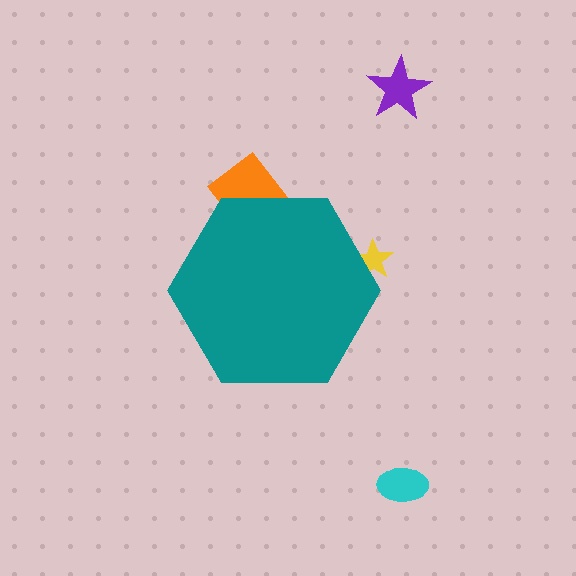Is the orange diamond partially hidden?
Yes, the orange diamond is partially hidden behind the teal hexagon.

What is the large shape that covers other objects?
A teal hexagon.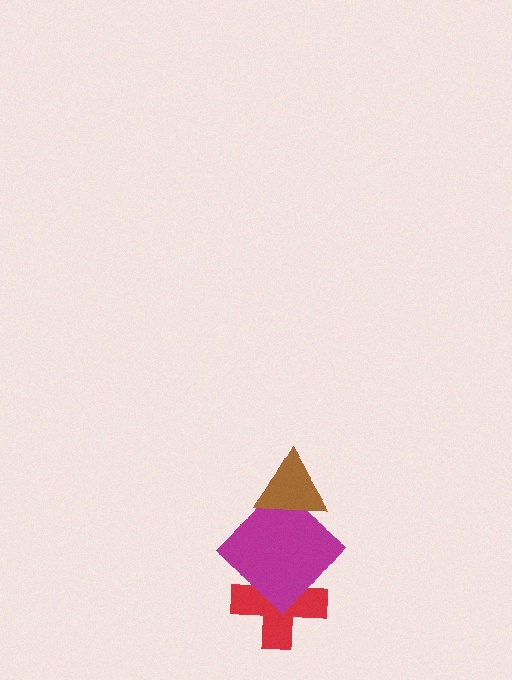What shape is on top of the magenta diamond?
The brown triangle is on top of the magenta diamond.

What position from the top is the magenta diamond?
The magenta diamond is 2nd from the top.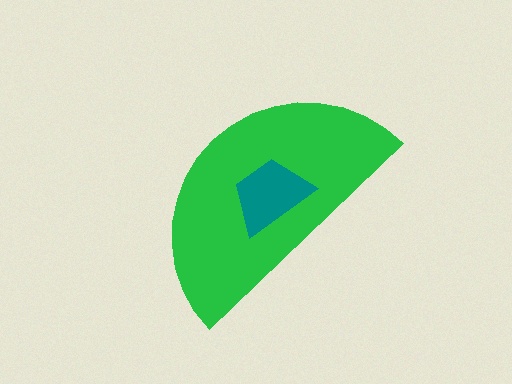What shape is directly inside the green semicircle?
The teal trapezoid.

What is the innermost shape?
The teal trapezoid.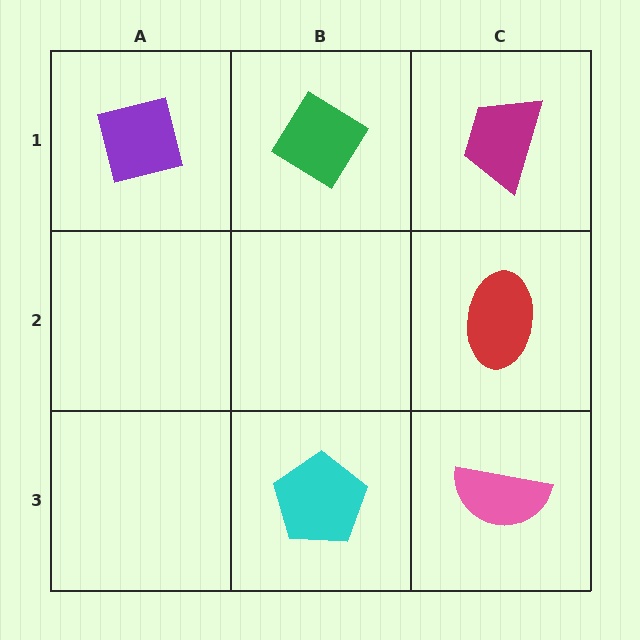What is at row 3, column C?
A pink semicircle.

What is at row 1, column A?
A purple square.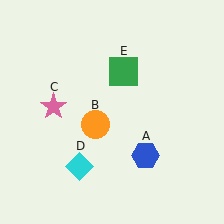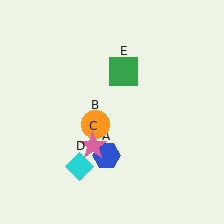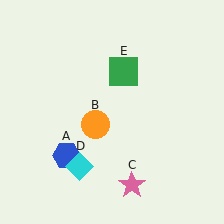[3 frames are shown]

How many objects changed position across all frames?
2 objects changed position: blue hexagon (object A), pink star (object C).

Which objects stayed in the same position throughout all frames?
Orange circle (object B) and cyan diamond (object D) and green square (object E) remained stationary.